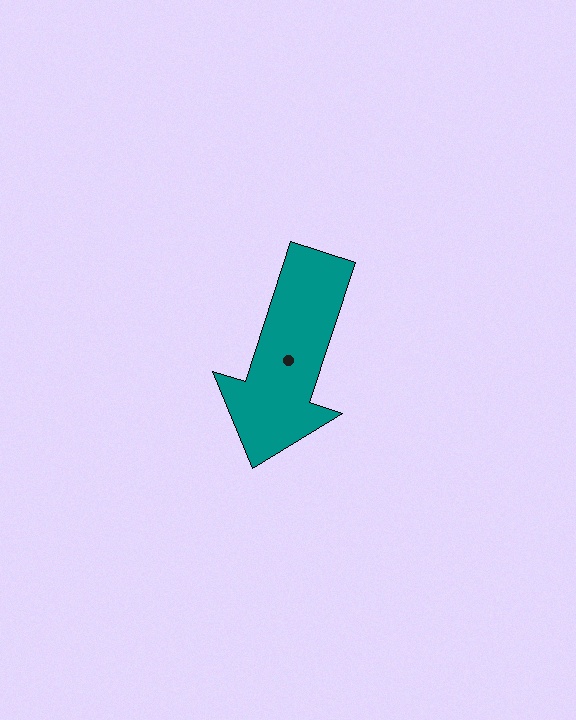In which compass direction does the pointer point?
South.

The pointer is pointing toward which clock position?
Roughly 7 o'clock.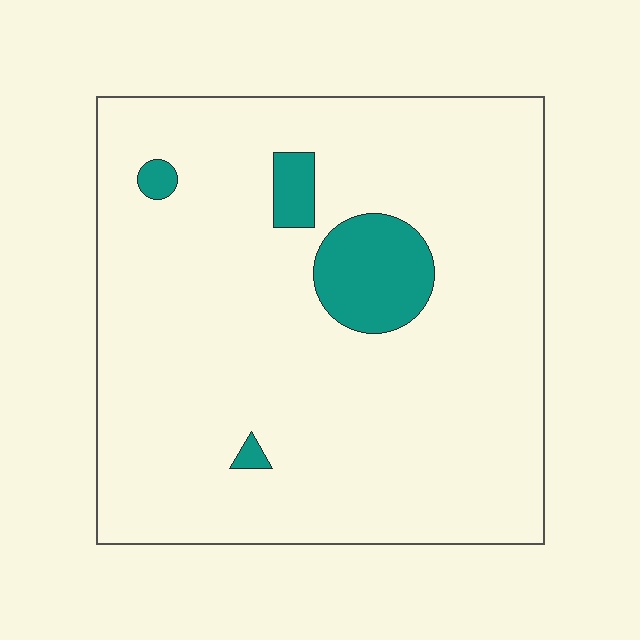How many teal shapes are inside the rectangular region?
4.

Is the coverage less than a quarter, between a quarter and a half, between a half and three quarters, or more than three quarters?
Less than a quarter.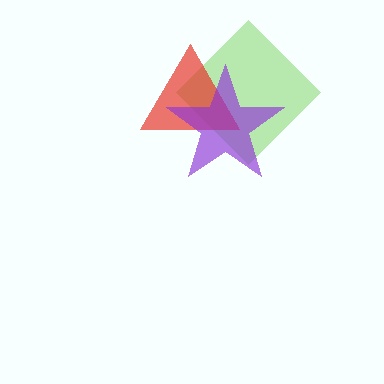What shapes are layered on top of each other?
The layered shapes are: a lime diamond, a red triangle, a purple star.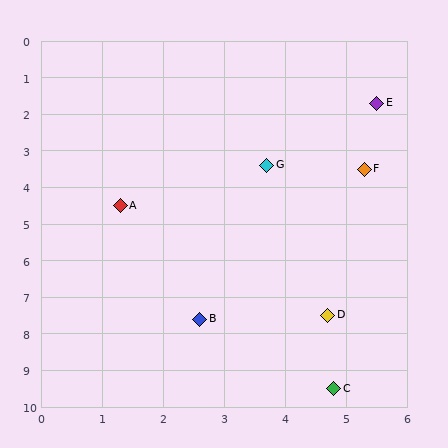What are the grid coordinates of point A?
Point A is at approximately (1.3, 4.5).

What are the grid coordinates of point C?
Point C is at approximately (4.8, 9.5).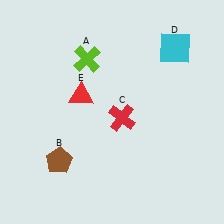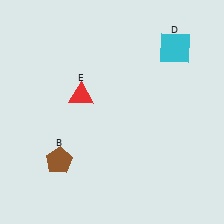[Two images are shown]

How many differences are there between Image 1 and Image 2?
There are 2 differences between the two images.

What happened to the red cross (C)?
The red cross (C) was removed in Image 2. It was in the bottom-right area of Image 1.